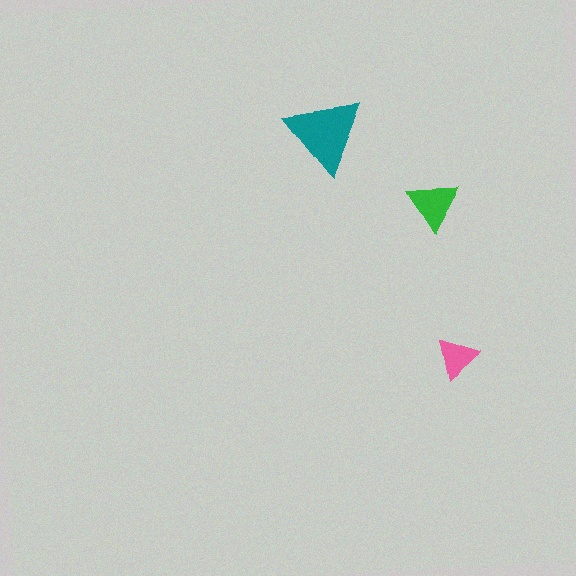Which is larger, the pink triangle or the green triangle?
The green one.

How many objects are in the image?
There are 3 objects in the image.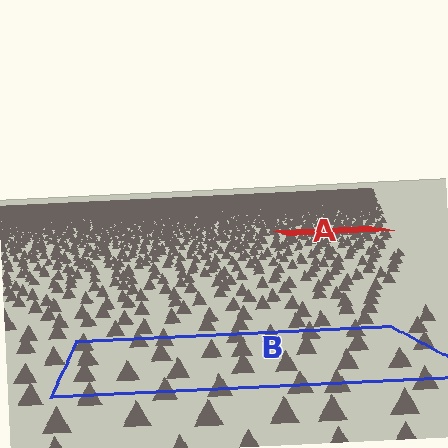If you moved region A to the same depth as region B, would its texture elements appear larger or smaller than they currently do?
They would appear larger. At a closer depth, the same texture elements are projected at a bigger on-screen size.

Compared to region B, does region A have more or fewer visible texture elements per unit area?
Region A has more texture elements per unit area — they are packed more densely because it is farther away.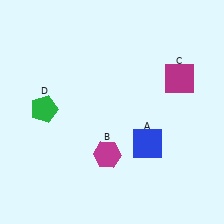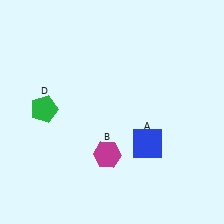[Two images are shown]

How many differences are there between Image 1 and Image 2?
There is 1 difference between the two images.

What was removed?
The magenta square (C) was removed in Image 2.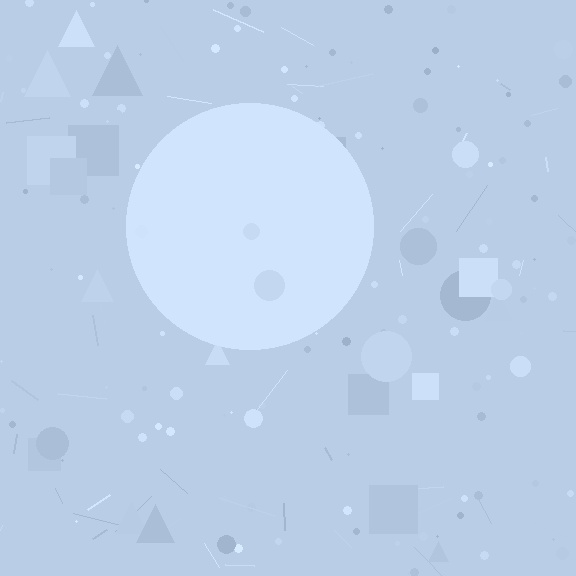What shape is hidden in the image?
A circle is hidden in the image.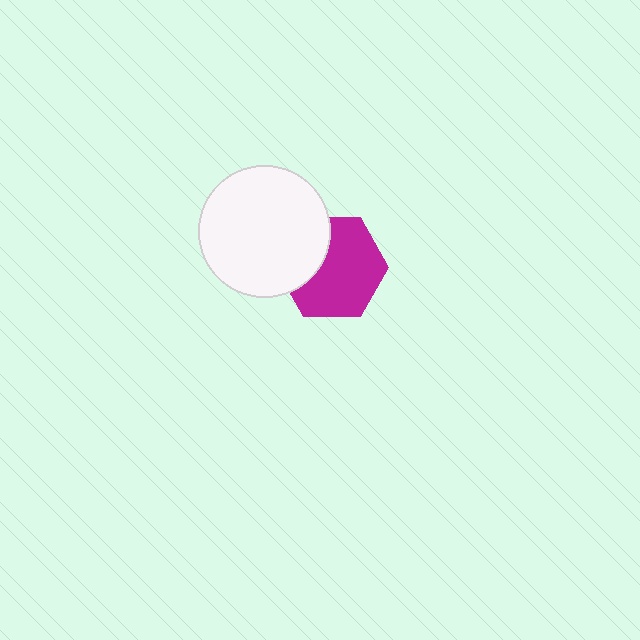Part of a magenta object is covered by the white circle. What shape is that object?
It is a hexagon.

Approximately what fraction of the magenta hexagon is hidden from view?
Roughly 31% of the magenta hexagon is hidden behind the white circle.